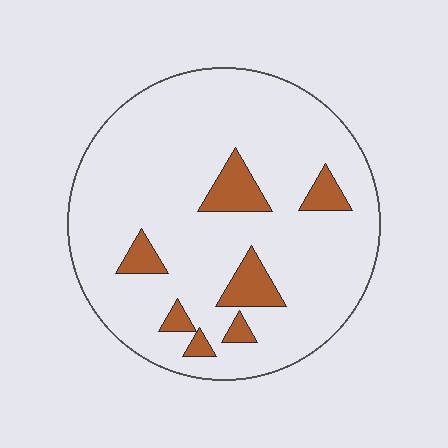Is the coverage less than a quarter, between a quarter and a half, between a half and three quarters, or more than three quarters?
Less than a quarter.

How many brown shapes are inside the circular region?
7.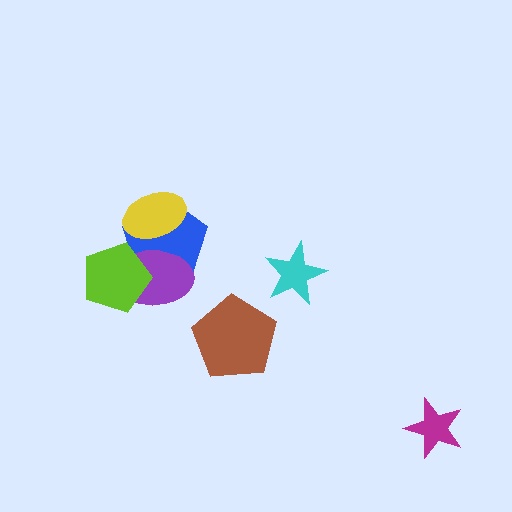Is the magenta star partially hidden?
No, no other shape covers it.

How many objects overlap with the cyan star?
0 objects overlap with the cyan star.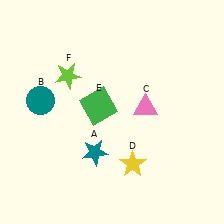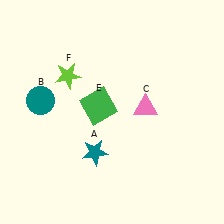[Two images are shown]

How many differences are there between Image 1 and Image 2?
There is 1 difference between the two images.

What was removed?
The yellow star (D) was removed in Image 2.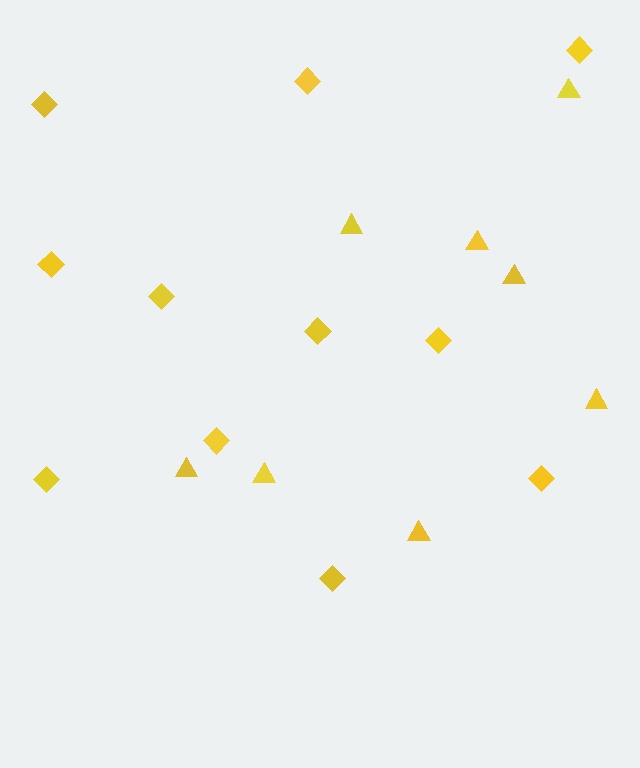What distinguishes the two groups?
There are 2 groups: one group of diamonds (11) and one group of triangles (8).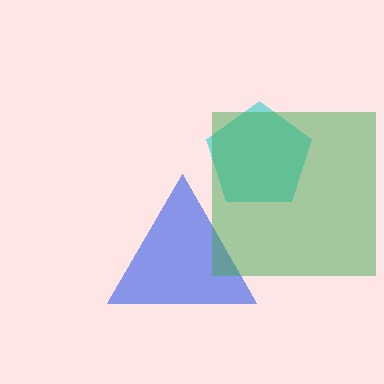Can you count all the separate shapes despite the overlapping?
Yes, there are 3 separate shapes.